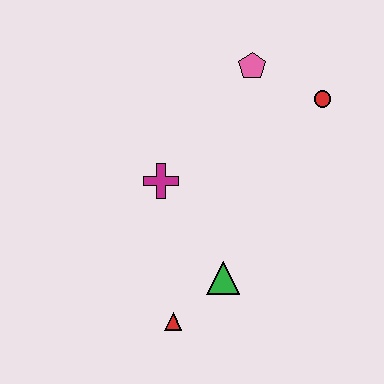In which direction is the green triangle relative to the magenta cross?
The green triangle is below the magenta cross.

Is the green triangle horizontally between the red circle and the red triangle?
Yes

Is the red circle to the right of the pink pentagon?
Yes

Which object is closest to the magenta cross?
The green triangle is closest to the magenta cross.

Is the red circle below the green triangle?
No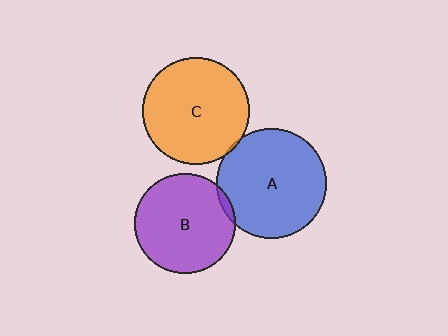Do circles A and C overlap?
Yes.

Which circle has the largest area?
Circle A (blue).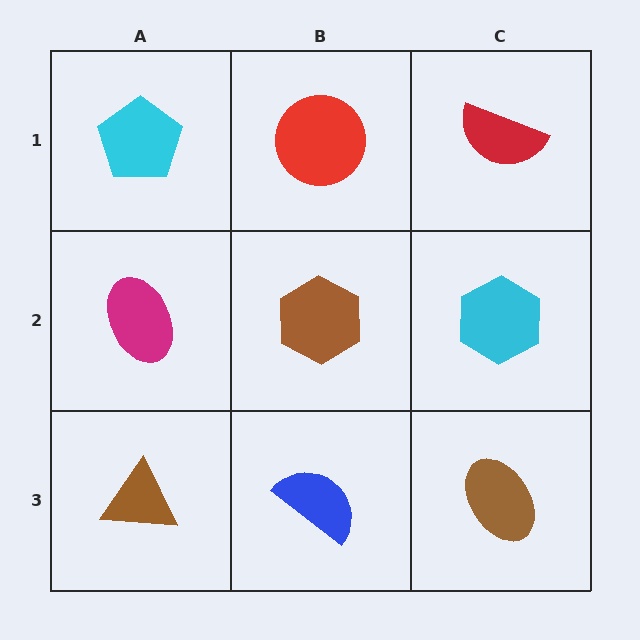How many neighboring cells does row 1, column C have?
2.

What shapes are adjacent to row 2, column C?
A red semicircle (row 1, column C), a brown ellipse (row 3, column C), a brown hexagon (row 2, column B).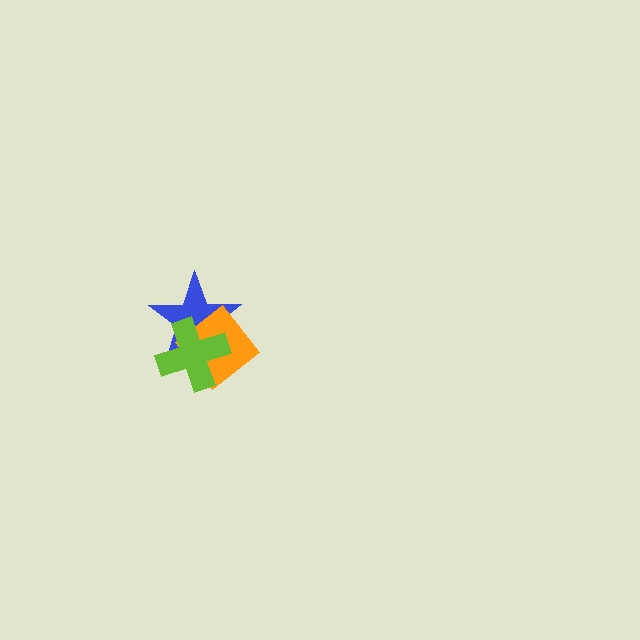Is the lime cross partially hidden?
No, no other shape covers it.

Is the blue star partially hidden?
Yes, it is partially covered by another shape.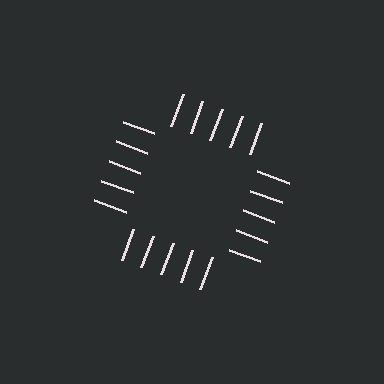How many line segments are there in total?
20 — 5 along each of the 4 edges.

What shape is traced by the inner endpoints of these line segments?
An illusory square — the line segments terminate on its edges but no continuous stroke is drawn.